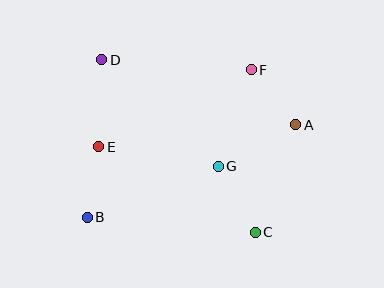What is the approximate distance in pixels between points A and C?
The distance between A and C is approximately 115 pixels.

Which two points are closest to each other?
Points A and F are closest to each other.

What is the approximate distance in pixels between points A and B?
The distance between A and B is approximately 228 pixels.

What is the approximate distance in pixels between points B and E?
The distance between B and E is approximately 72 pixels.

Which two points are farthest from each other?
Points C and D are farthest from each other.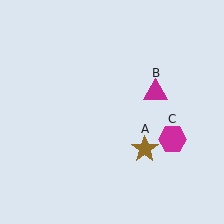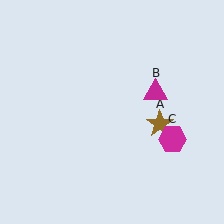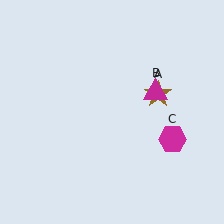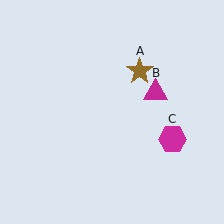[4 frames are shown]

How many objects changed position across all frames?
1 object changed position: brown star (object A).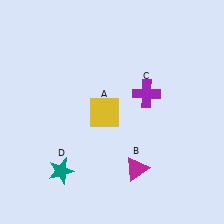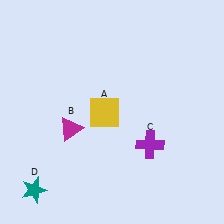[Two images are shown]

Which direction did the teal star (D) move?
The teal star (D) moved left.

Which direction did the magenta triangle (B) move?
The magenta triangle (B) moved left.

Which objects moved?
The objects that moved are: the magenta triangle (B), the purple cross (C), the teal star (D).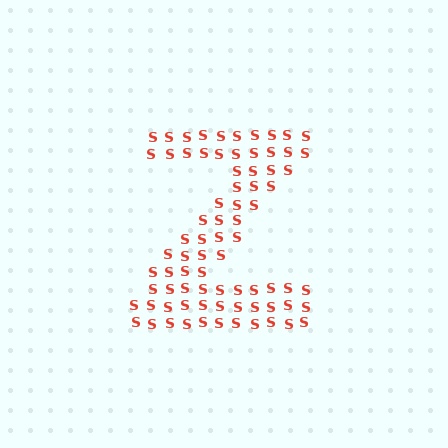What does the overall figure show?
The overall figure shows the letter Z.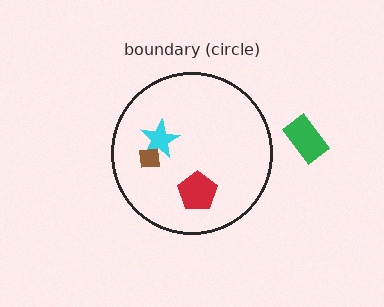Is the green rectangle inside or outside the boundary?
Outside.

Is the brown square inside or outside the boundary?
Inside.